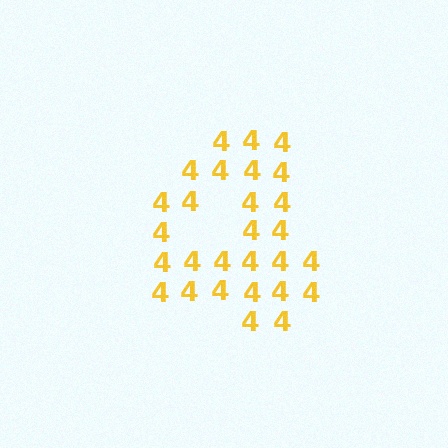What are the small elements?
The small elements are digit 4's.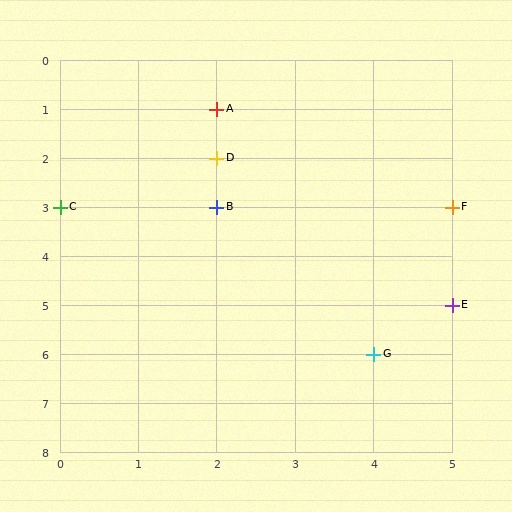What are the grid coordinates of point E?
Point E is at grid coordinates (5, 5).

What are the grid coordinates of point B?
Point B is at grid coordinates (2, 3).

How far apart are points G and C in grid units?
Points G and C are 4 columns and 3 rows apart (about 5.0 grid units diagonally).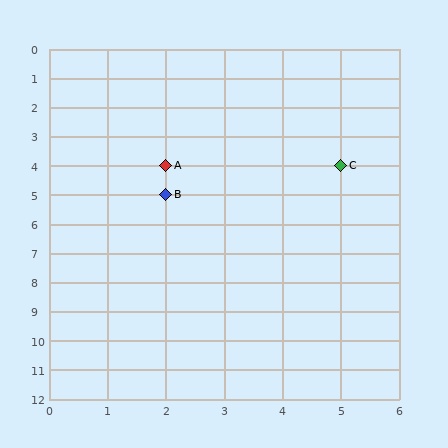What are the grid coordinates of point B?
Point B is at grid coordinates (2, 5).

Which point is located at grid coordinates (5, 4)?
Point C is at (5, 4).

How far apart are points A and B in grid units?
Points A and B are 1 row apart.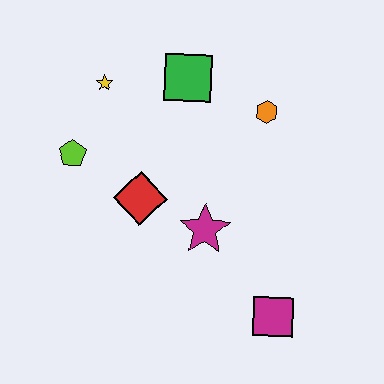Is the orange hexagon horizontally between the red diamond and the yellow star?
No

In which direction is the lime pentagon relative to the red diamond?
The lime pentagon is to the left of the red diamond.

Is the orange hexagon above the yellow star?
No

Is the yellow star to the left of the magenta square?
Yes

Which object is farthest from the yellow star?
The magenta square is farthest from the yellow star.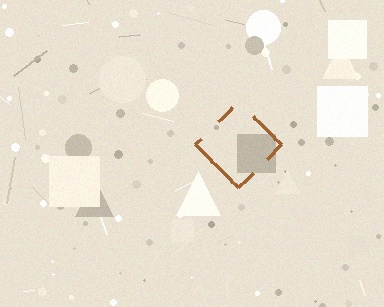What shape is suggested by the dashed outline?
The dashed outline suggests a diamond.